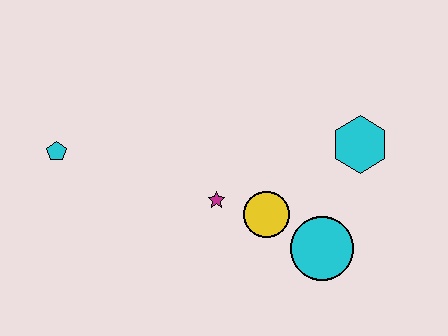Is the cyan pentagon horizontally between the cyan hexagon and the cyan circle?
No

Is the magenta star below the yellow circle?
No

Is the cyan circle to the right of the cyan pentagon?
Yes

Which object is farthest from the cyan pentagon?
The cyan hexagon is farthest from the cyan pentagon.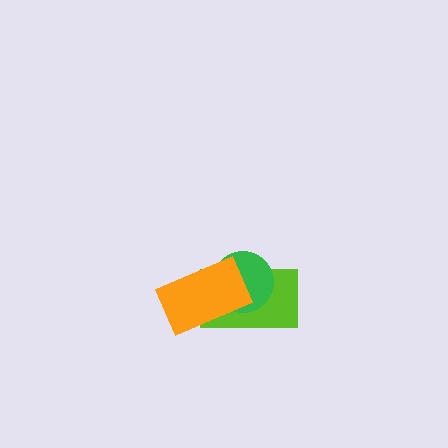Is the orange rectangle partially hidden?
No, no other shape covers it.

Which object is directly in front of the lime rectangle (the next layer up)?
The green circle is directly in front of the lime rectangle.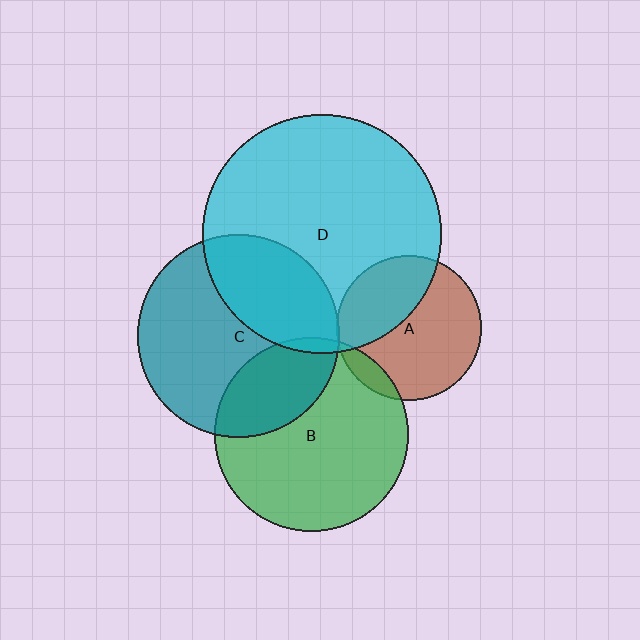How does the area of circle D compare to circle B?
Approximately 1.5 times.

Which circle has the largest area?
Circle D (cyan).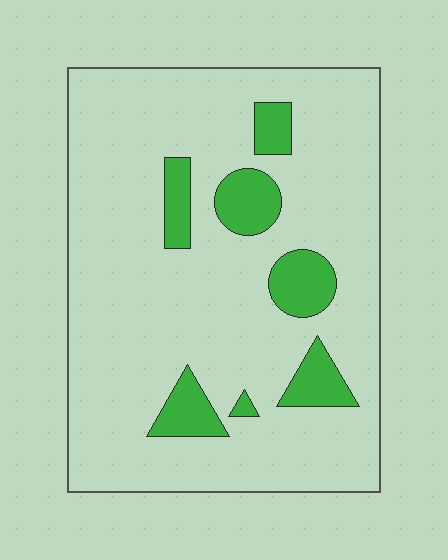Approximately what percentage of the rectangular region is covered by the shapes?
Approximately 15%.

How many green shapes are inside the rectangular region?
7.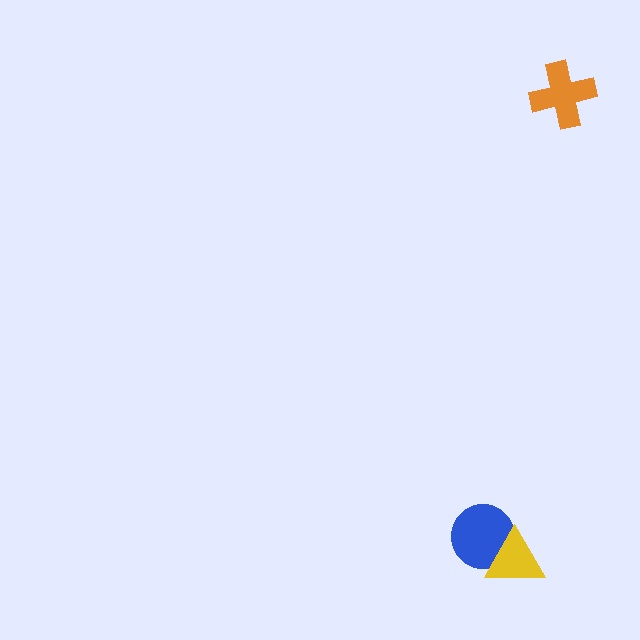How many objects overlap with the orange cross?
0 objects overlap with the orange cross.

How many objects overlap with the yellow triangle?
1 object overlaps with the yellow triangle.